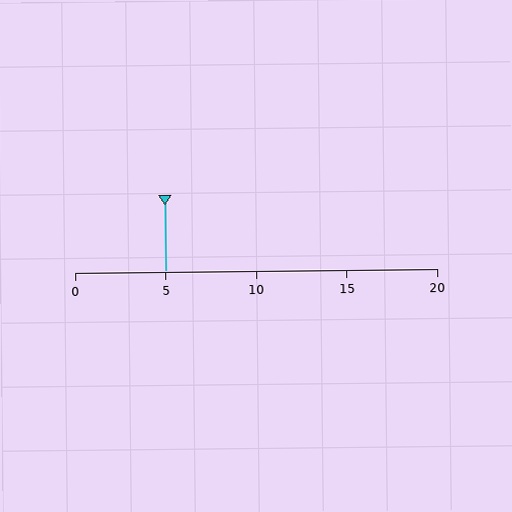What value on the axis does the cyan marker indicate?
The marker indicates approximately 5.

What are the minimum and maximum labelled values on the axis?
The axis runs from 0 to 20.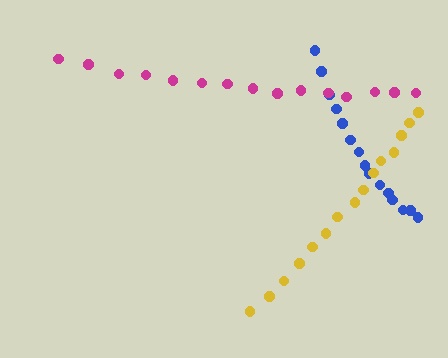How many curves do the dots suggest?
There are 3 distinct paths.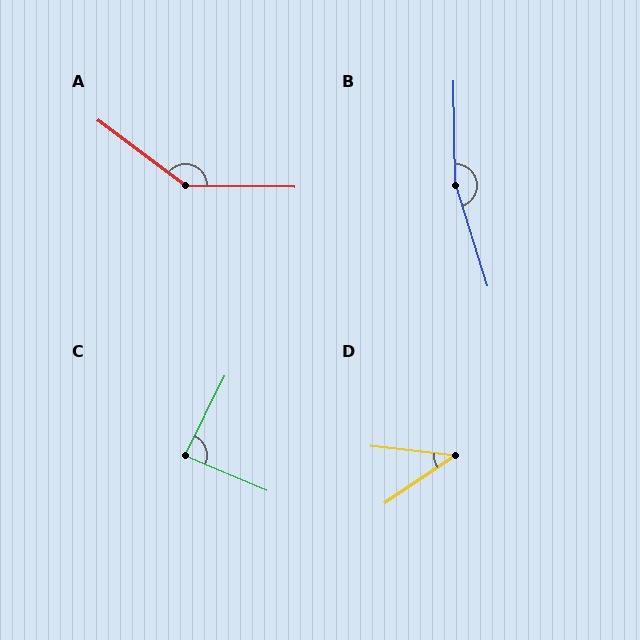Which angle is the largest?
B, at approximately 163 degrees.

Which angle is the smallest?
D, at approximately 40 degrees.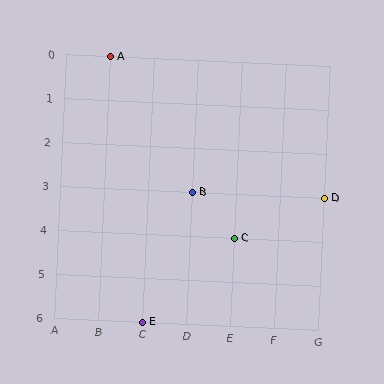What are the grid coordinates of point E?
Point E is at grid coordinates (C, 6).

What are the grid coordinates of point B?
Point B is at grid coordinates (D, 3).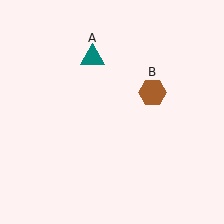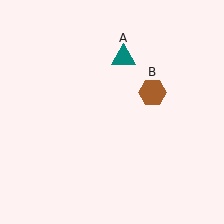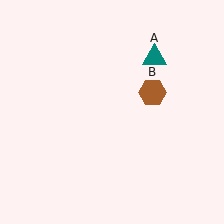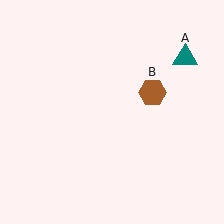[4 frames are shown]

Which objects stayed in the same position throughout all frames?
Brown hexagon (object B) remained stationary.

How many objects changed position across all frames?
1 object changed position: teal triangle (object A).